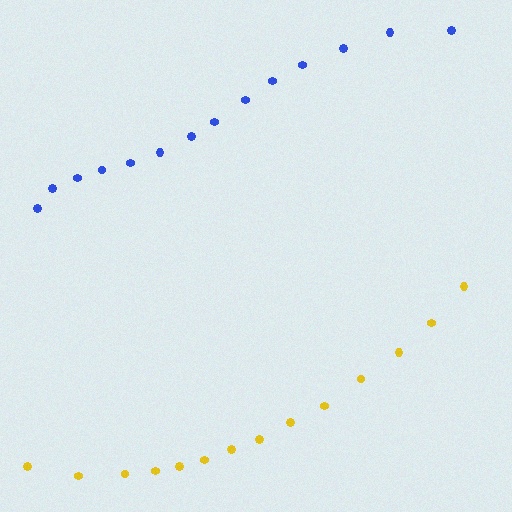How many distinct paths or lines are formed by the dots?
There are 2 distinct paths.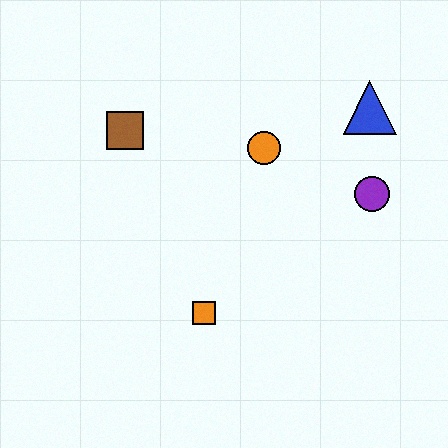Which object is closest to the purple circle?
The blue triangle is closest to the purple circle.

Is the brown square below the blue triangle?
Yes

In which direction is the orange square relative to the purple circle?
The orange square is to the left of the purple circle.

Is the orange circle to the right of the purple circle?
No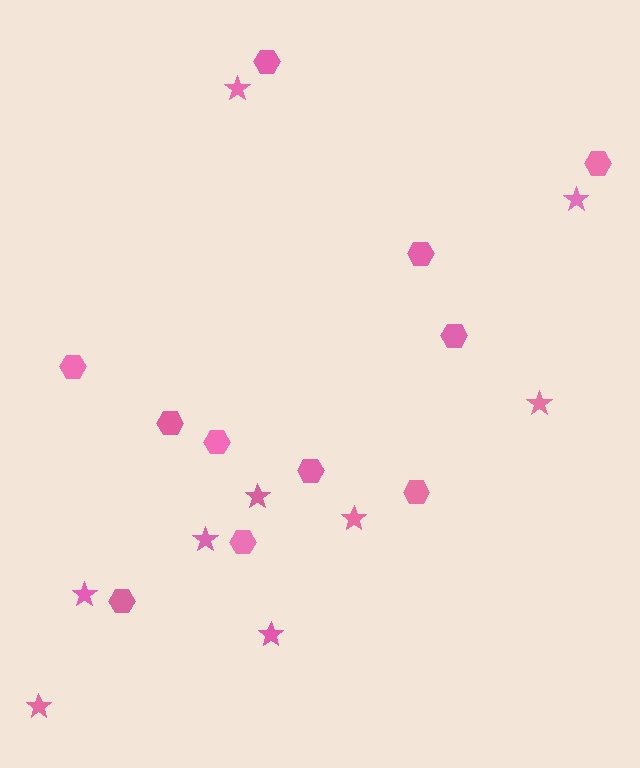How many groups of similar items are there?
There are 2 groups: one group of stars (9) and one group of hexagons (11).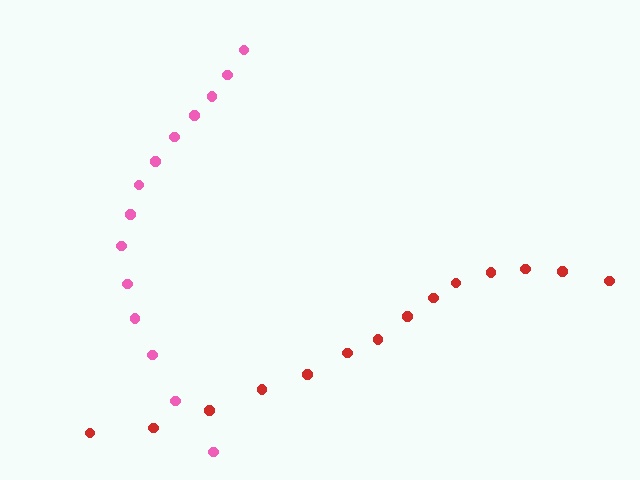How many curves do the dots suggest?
There are 2 distinct paths.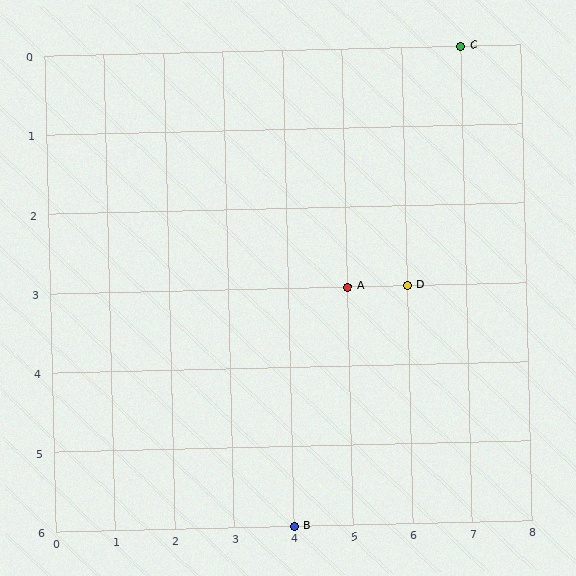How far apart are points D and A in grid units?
Points D and A are 1 column apart.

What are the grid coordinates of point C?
Point C is at grid coordinates (7, 0).